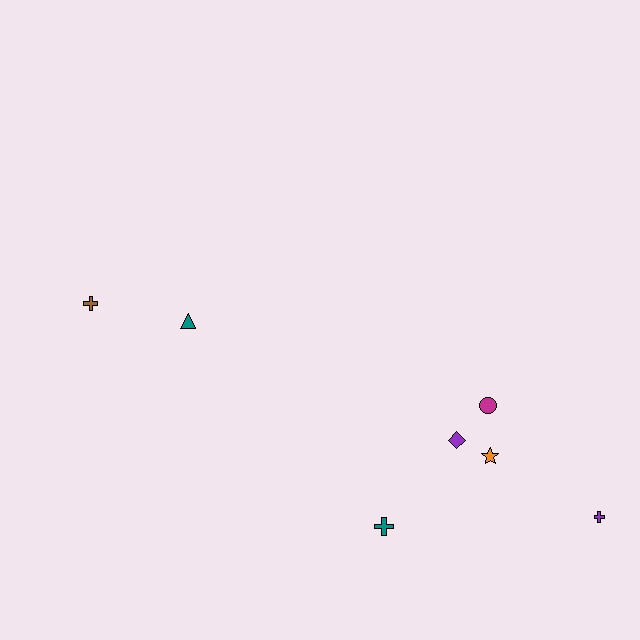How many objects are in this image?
There are 7 objects.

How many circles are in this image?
There is 1 circle.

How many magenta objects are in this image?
There is 1 magenta object.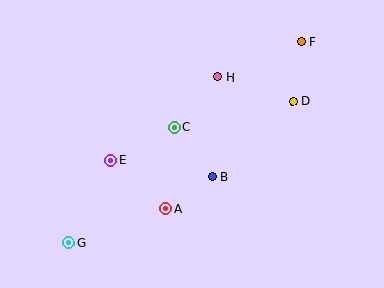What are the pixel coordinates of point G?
Point G is at (68, 243).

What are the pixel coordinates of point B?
Point B is at (212, 177).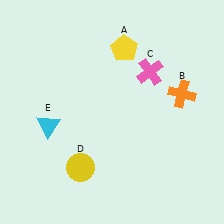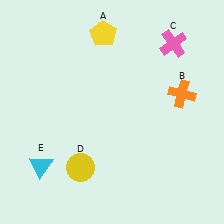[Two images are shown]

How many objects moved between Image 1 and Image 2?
3 objects moved between the two images.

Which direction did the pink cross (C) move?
The pink cross (C) moved up.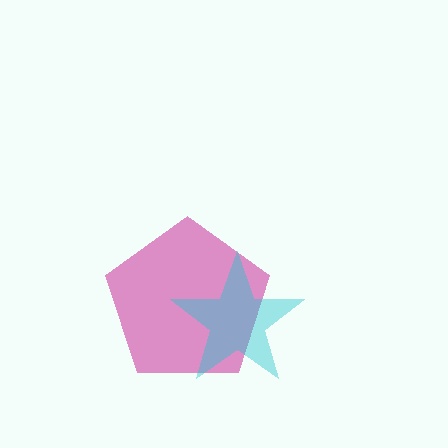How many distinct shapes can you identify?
There are 2 distinct shapes: a magenta pentagon, a cyan star.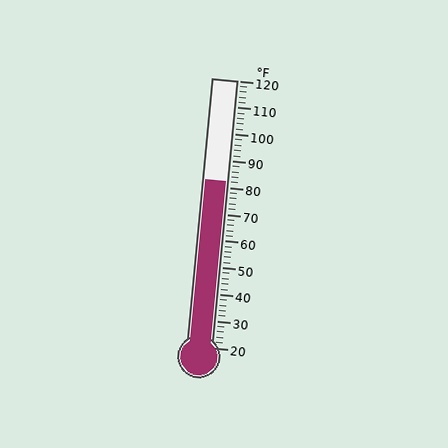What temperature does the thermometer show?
The thermometer shows approximately 82°F.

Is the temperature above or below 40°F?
The temperature is above 40°F.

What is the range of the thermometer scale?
The thermometer scale ranges from 20°F to 120°F.